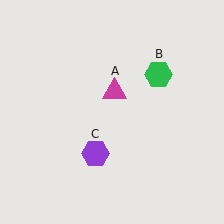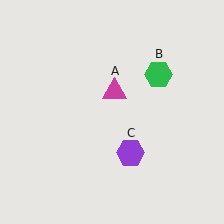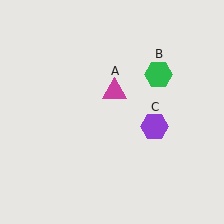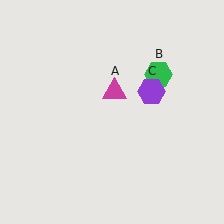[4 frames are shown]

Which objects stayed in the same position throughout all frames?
Magenta triangle (object A) and green hexagon (object B) remained stationary.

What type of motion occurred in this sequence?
The purple hexagon (object C) rotated counterclockwise around the center of the scene.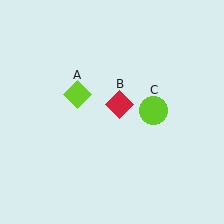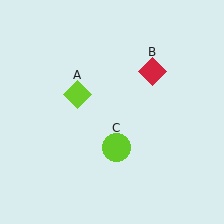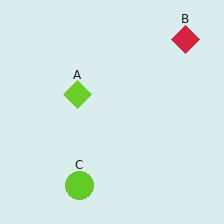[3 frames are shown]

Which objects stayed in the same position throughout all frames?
Lime diamond (object A) remained stationary.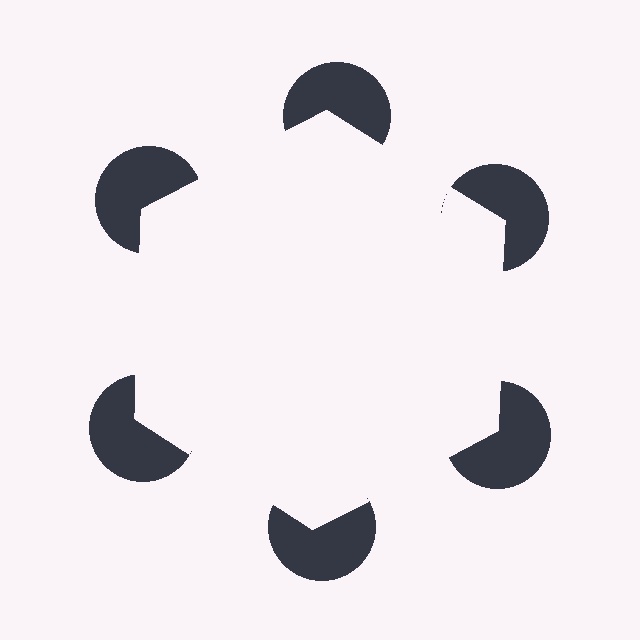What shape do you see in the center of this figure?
An illusory hexagon — its edges are inferred from the aligned wedge cuts in the pac-man discs, not physically drawn.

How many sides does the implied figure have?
6 sides.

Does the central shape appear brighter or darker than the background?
It typically appears slightly brighter than the background, even though no actual brightness change is drawn.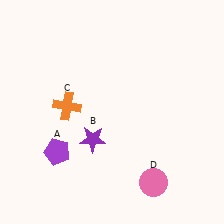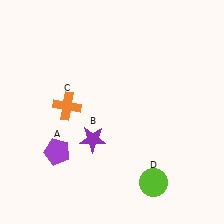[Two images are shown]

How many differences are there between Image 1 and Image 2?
There is 1 difference between the two images.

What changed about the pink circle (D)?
In Image 1, D is pink. In Image 2, it changed to lime.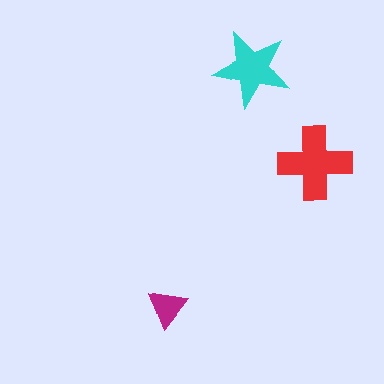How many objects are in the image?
There are 3 objects in the image.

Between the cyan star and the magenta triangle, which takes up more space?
The cyan star.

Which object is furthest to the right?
The red cross is rightmost.